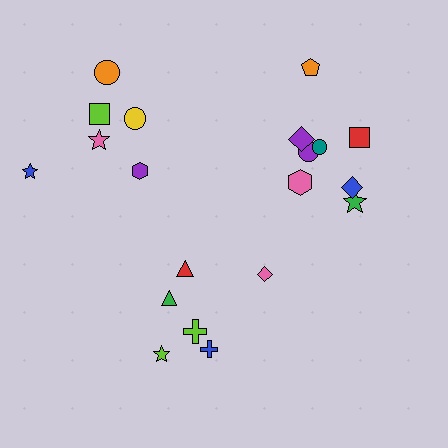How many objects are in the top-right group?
There are 8 objects.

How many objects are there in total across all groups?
There are 20 objects.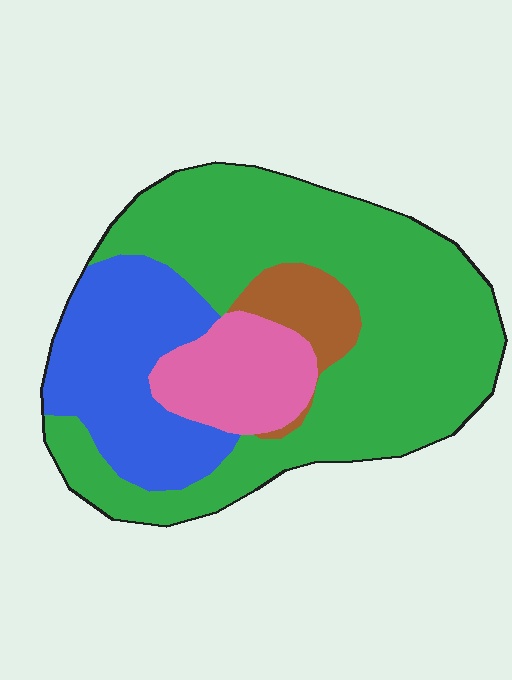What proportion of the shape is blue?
Blue covers around 25% of the shape.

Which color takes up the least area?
Brown, at roughly 5%.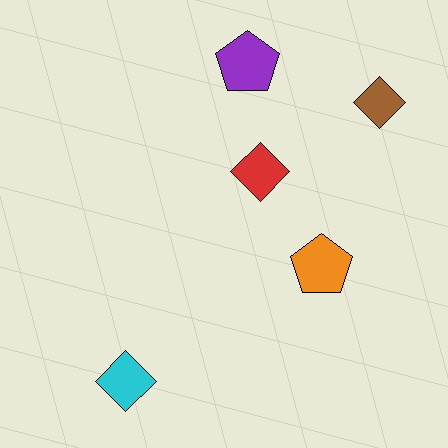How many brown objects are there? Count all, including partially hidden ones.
There is 1 brown object.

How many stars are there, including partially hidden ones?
There are no stars.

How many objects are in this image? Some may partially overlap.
There are 5 objects.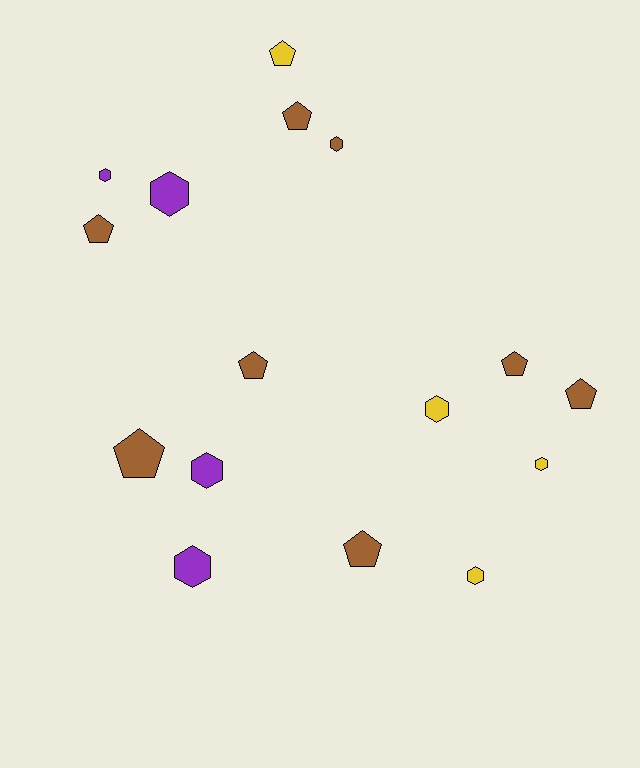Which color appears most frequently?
Brown, with 8 objects.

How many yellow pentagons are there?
There is 1 yellow pentagon.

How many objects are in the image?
There are 16 objects.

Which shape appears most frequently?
Hexagon, with 8 objects.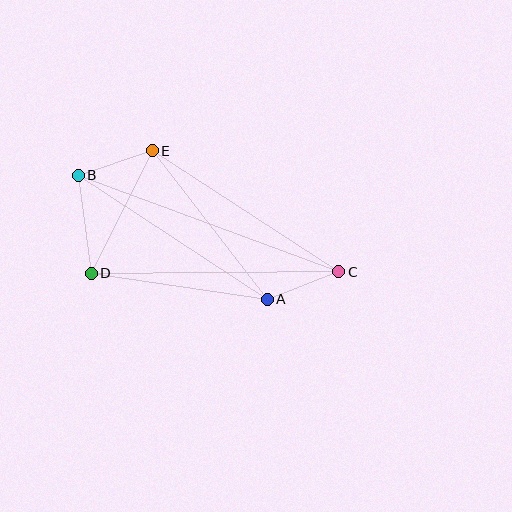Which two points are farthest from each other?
Points B and C are farthest from each other.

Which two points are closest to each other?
Points A and C are closest to each other.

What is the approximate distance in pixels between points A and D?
The distance between A and D is approximately 178 pixels.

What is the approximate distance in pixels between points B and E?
The distance between B and E is approximately 78 pixels.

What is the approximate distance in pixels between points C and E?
The distance between C and E is approximately 222 pixels.